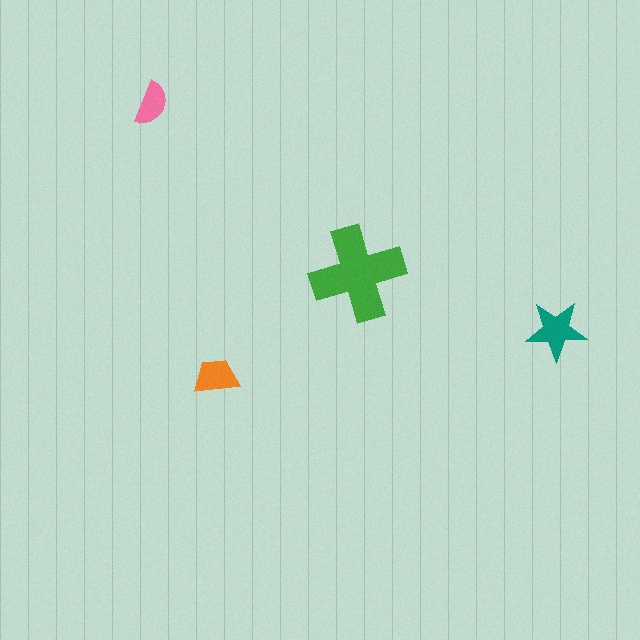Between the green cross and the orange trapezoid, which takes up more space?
The green cross.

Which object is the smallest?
The pink semicircle.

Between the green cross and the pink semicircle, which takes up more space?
The green cross.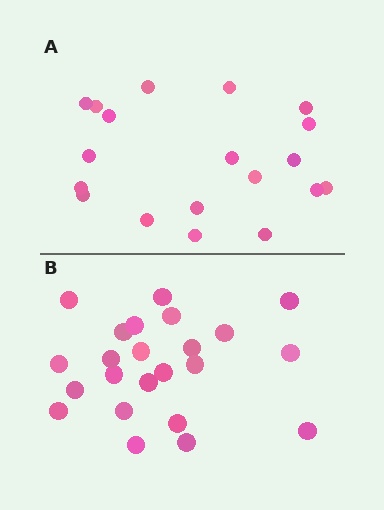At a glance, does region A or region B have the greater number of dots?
Region B (the bottom region) has more dots.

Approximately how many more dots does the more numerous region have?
Region B has about 4 more dots than region A.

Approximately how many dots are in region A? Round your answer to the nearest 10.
About 20 dots. (The exact count is 19, which rounds to 20.)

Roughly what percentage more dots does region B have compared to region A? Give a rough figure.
About 20% more.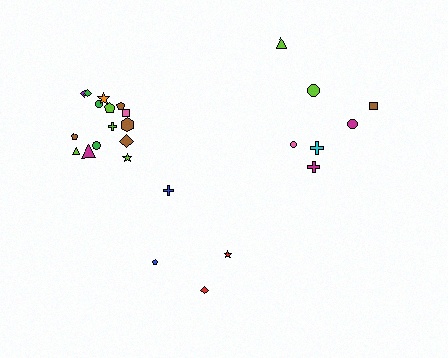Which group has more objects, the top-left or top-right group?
The top-left group.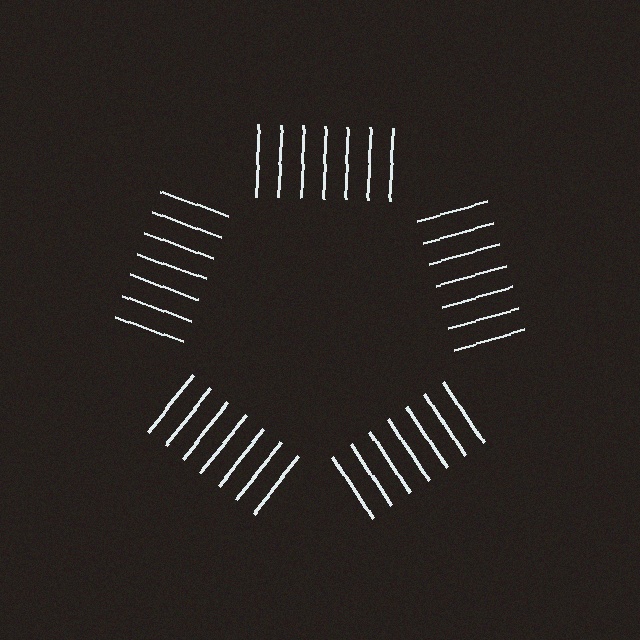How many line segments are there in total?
35 — 7 along each of the 5 edges.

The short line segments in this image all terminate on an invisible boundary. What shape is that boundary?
An illusory pentagon — the line segments terminate on its edges but no continuous stroke is drawn.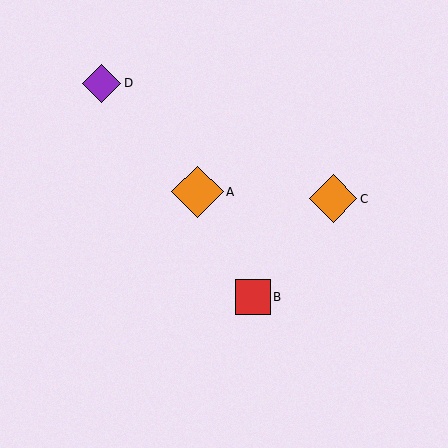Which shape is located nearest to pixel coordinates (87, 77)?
The purple diamond (labeled D) at (102, 83) is nearest to that location.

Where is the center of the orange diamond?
The center of the orange diamond is at (197, 192).